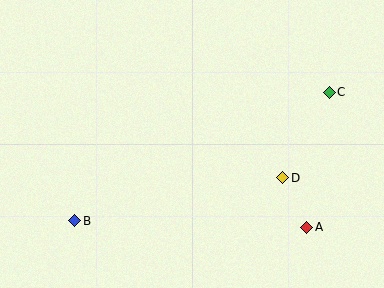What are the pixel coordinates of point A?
Point A is at (307, 227).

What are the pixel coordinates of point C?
Point C is at (329, 92).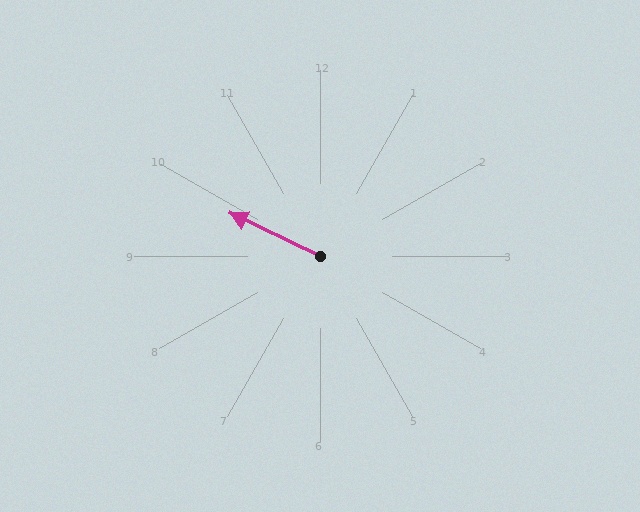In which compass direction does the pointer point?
Northwest.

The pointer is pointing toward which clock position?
Roughly 10 o'clock.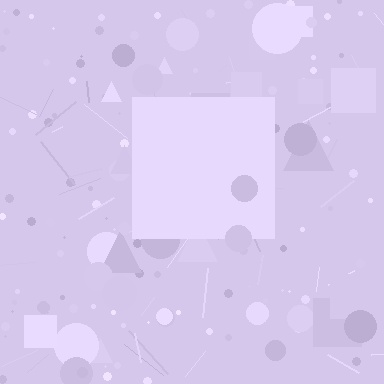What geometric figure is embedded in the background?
A square is embedded in the background.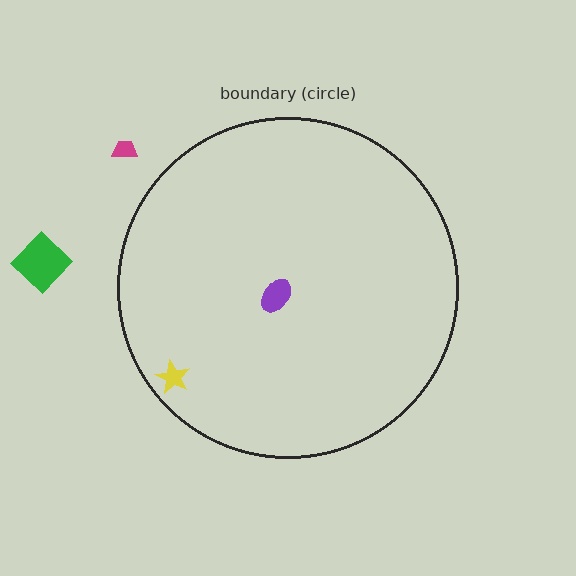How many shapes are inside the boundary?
2 inside, 2 outside.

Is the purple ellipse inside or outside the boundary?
Inside.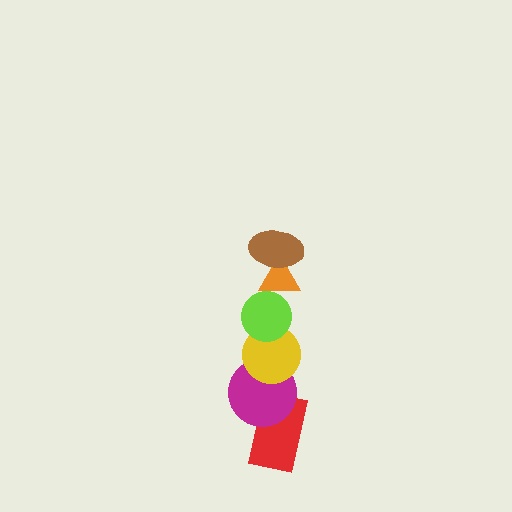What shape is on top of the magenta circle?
The yellow circle is on top of the magenta circle.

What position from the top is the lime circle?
The lime circle is 3rd from the top.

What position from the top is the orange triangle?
The orange triangle is 2nd from the top.